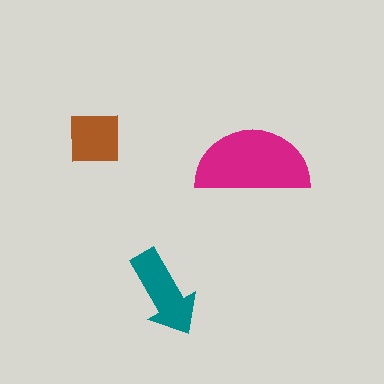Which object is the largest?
The magenta semicircle.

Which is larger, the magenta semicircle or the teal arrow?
The magenta semicircle.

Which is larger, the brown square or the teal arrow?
The teal arrow.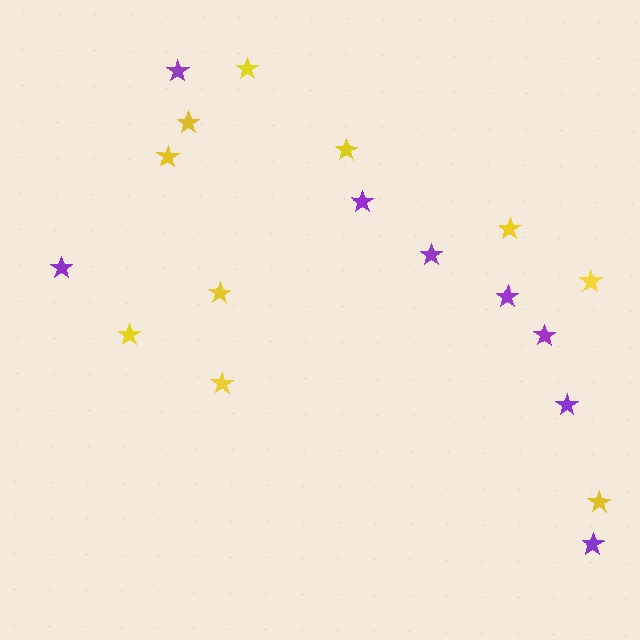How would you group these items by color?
There are 2 groups: one group of purple stars (8) and one group of yellow stars (10).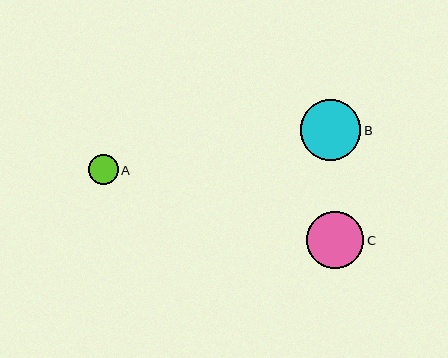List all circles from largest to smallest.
From largest to smallest: B, C, A.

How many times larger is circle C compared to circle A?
Circle C is approximately 1.9 times the size of circle A.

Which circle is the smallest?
Circle A is the smallest with a size of approximately 30 pixels.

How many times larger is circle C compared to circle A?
Circle C is approximately 1.9 times the size of circle A.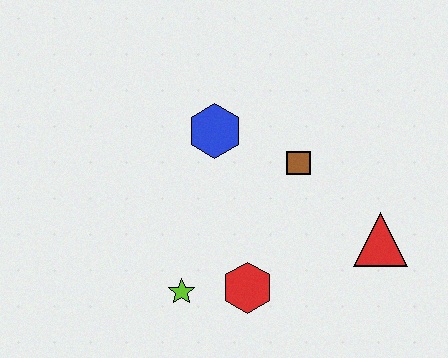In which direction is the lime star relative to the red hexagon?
The lime star is to the left of the red hexagon.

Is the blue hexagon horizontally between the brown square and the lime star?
Yes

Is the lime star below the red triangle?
Yes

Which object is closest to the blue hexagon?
The brown square is closest to the blue hexagon.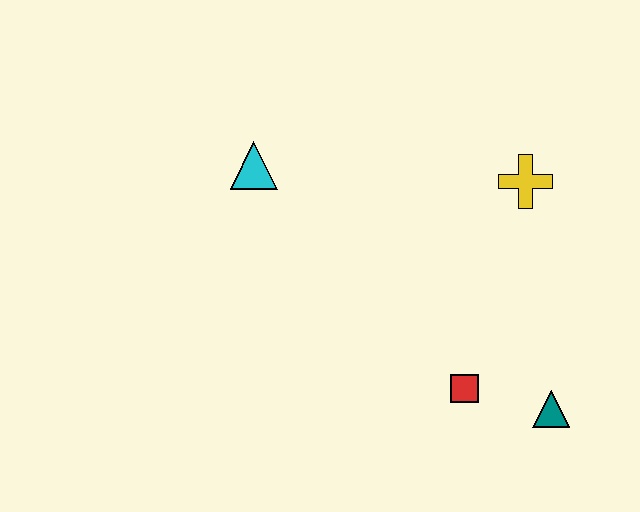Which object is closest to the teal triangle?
The red square is closest to the teal triangle.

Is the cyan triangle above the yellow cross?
Yes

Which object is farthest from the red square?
The cyan triangle is farthest from the red square.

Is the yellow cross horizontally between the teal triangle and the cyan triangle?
Yes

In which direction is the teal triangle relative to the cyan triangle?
The teal triangle is to the right of the cyan triangle.